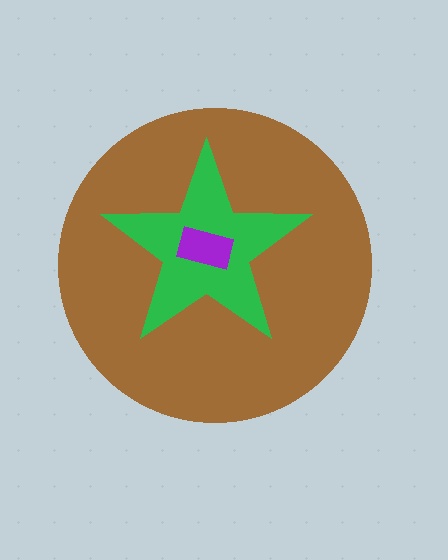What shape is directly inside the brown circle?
The green star.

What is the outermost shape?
The brown circle.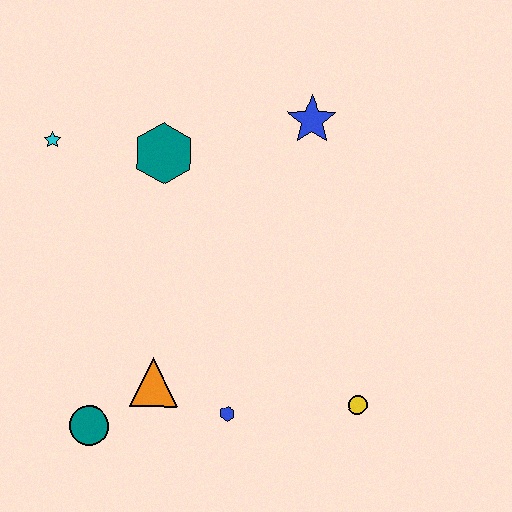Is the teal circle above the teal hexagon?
No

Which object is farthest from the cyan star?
The yellow circle is farthest from the cyan star.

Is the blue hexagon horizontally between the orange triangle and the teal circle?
No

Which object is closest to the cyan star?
The teal hexagon is closest to the cyan star.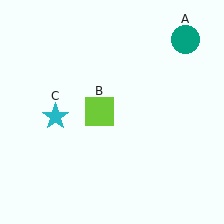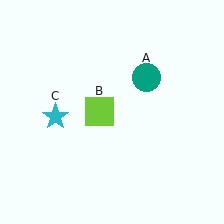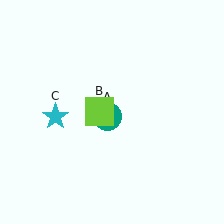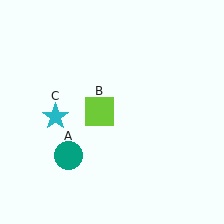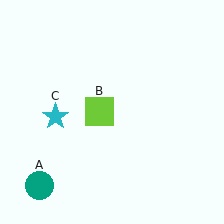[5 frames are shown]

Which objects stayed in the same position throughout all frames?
Lime square (object B) and cyan star (object C) remained stationary.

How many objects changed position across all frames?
1 object changed position: teal circle (object A).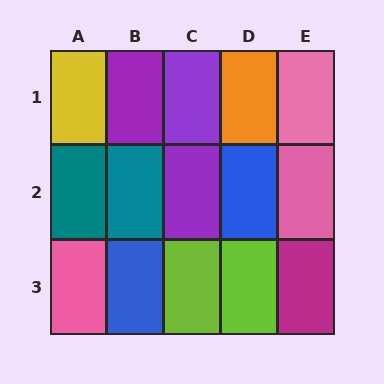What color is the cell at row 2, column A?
Teal.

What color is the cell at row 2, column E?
Pink.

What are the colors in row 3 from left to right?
Pink, blue, lime, lime, magenta.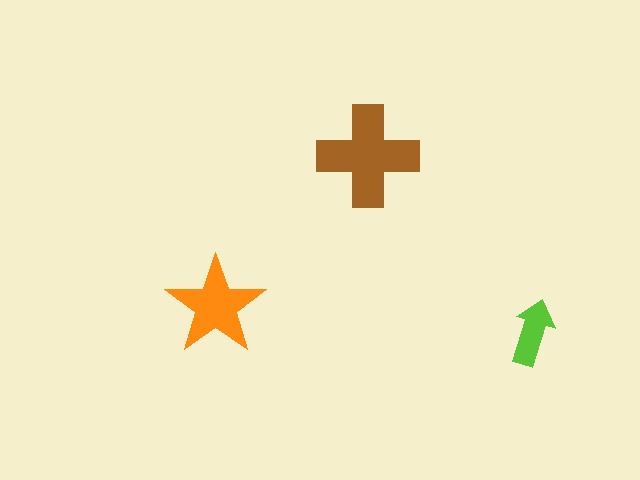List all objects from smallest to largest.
The lime arrow, the orange star, the brown cross.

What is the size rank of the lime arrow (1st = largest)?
3rd.